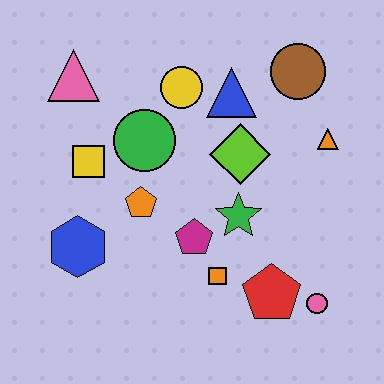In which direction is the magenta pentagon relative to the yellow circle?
The magenta pentagon is below the yellow circle.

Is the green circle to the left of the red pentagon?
Yes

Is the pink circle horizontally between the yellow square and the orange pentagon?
No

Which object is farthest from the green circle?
The pink circle is farthest from the green circle.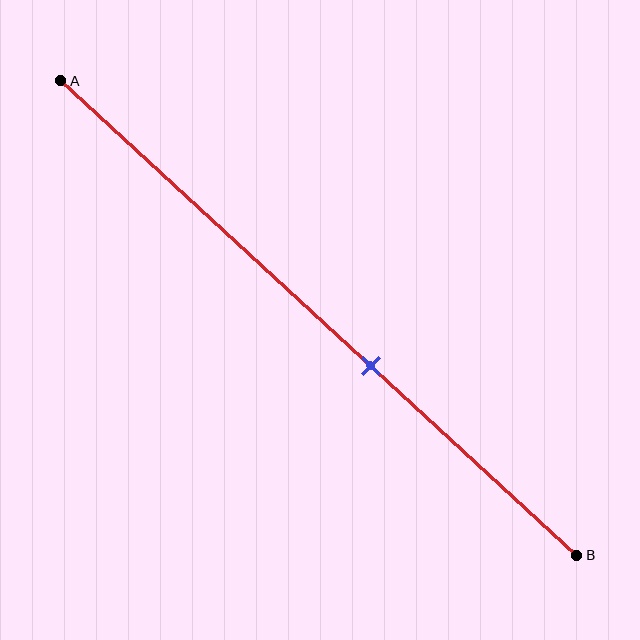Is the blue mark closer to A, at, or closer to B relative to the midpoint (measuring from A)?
The blue mark is closer to point B than the midpoint of segment AB.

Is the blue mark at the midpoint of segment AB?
No, the mark is at about 60% from A, not at the 50% midpoint.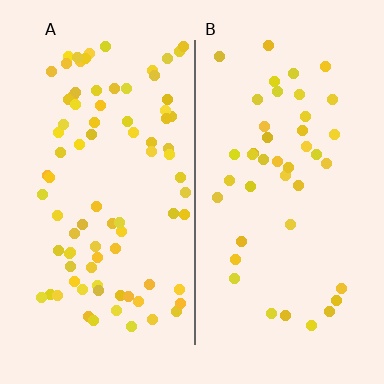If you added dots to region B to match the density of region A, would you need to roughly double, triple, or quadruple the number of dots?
Approximately double.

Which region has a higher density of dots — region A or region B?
A (the left).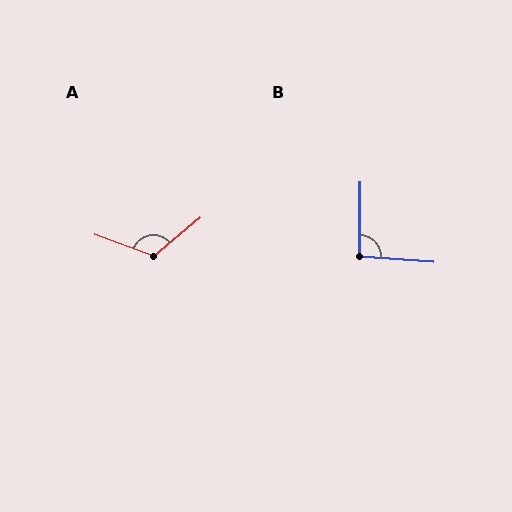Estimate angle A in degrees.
Approximately 120 degrees.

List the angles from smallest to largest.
B (94°), A (120°).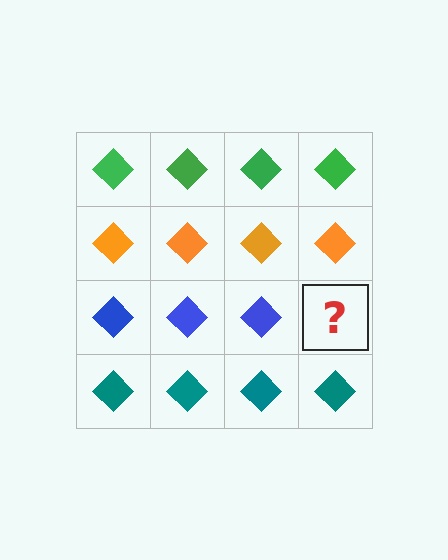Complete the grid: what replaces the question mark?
The question mark should be replaced with a blue diamond.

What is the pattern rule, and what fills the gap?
The rule is that each row has a consistent color. The gap should be filled with a blue diamond.